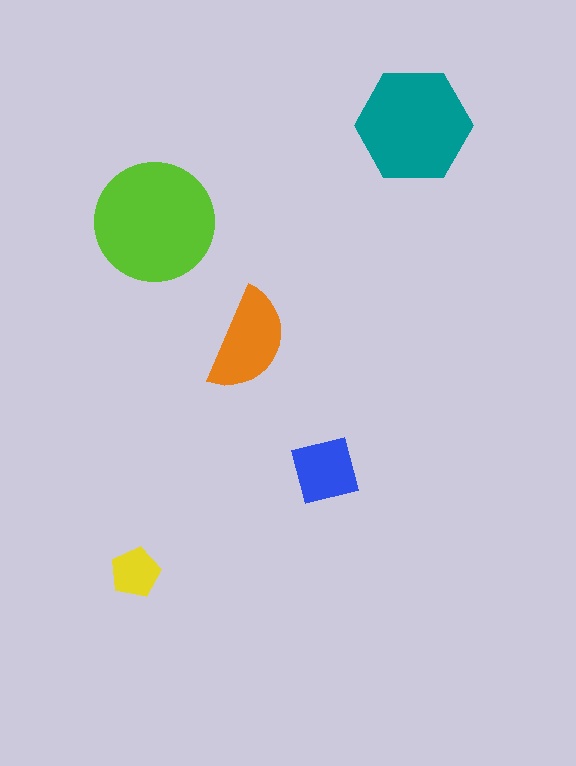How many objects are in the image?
There are 5 objects in the image.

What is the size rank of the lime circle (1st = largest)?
1st.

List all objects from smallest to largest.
The yellow pentagon, the blue square, the orange semicircle, the teal hexagon, the lime circle.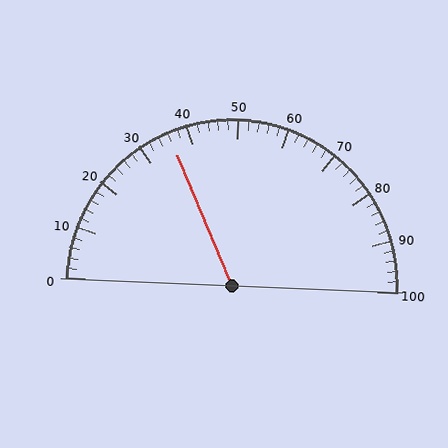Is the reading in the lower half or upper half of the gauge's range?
The reading is in the lower half of the range (0 to 100).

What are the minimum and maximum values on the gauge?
The gauge ranges from 0 to 100.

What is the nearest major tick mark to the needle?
The nearest major tick mark is 40.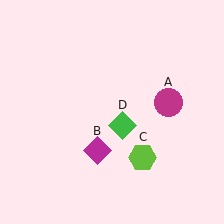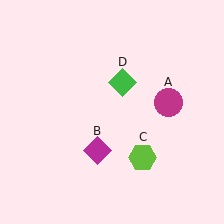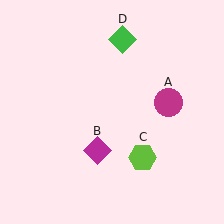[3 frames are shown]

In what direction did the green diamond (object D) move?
The green diamond (object D) moved up.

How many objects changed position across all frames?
1 object changed position: green diamond (object D).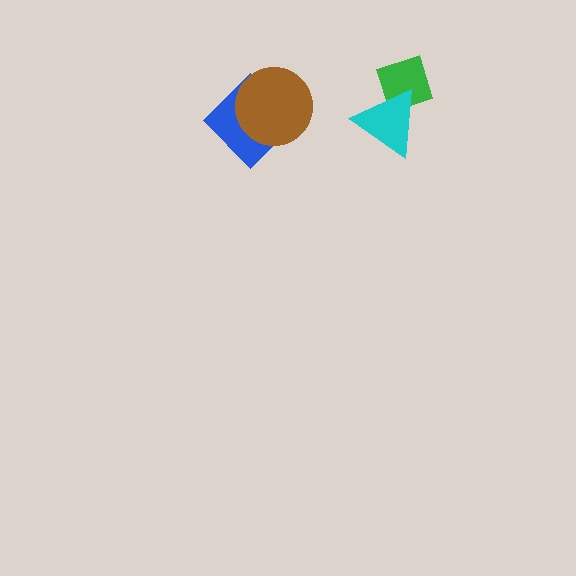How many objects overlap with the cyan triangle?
1 object overlaps with the cyan triangle.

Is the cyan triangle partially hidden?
No, no other shape covers it.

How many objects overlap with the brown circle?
1 object overlaps with the brown circle.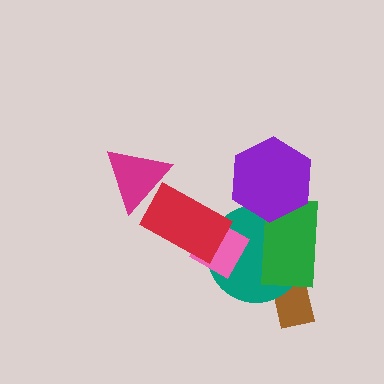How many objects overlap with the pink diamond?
2 objects overlap with the pink diamond.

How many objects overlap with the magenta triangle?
1 object overlaps with the magenta triangle.